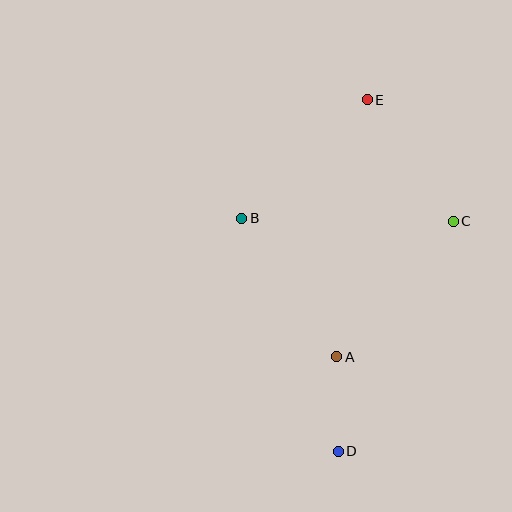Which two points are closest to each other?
Points A and D are closest to each other.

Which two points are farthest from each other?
Points D and E are farthest from each other.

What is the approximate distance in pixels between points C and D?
The distance between C and D is approximately 257 pixels.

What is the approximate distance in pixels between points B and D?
The distance between B and D is approximately 252 pixels.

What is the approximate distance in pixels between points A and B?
The distance between A and B is approximately 168 pixels.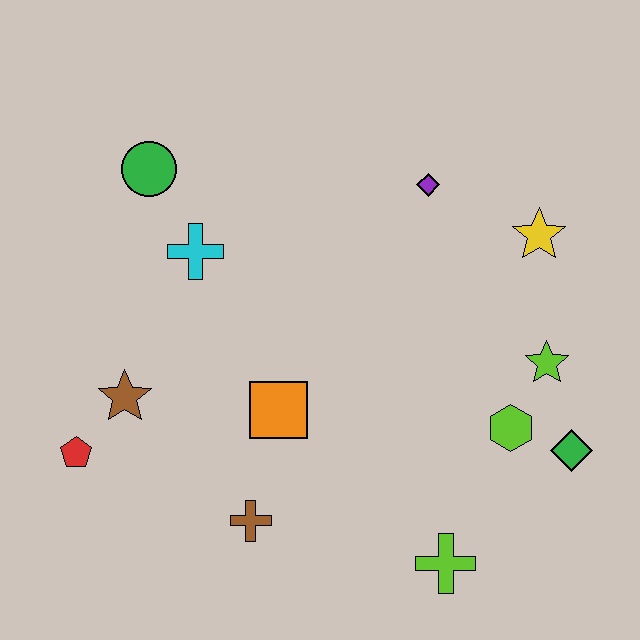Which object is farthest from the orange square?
The yellow star is farthest from the orange square.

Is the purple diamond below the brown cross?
No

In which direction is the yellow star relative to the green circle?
The yellow star is to the right of the green circle.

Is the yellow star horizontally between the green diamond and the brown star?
Yes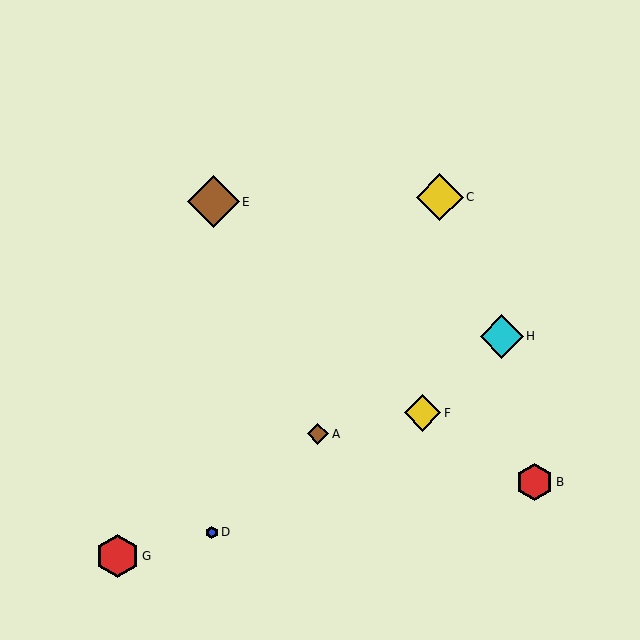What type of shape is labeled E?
Shape E is a brown diamond.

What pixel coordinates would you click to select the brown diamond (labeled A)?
Click at (318, 434) to select the brown diamond A.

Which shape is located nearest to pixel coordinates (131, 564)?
The red hexagon (labeled G) at (118, 556) is nearest to that location.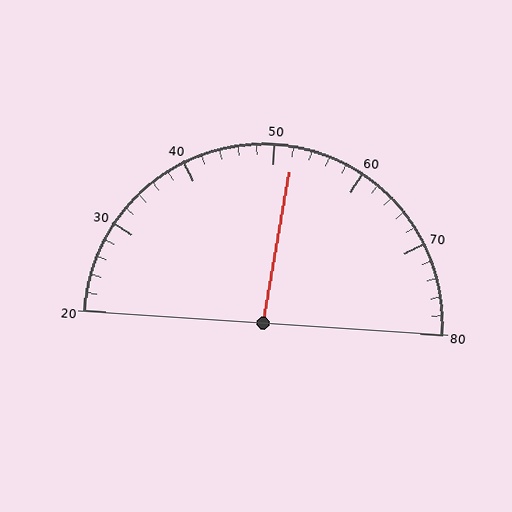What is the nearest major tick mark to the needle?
The nearest major tick mark is 50.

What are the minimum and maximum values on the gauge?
The gauge ranges from 20 to 80.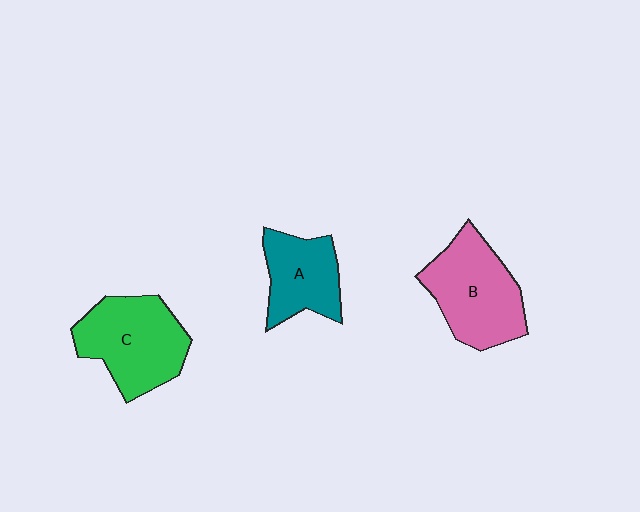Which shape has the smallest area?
Shape A (teal).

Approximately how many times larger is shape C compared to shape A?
Approximately 1.4 times.